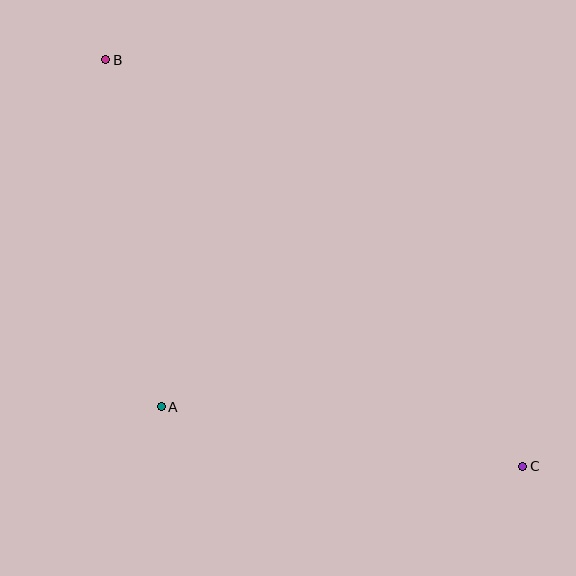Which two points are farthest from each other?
Points B and C are farthest from each other.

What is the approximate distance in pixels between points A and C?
The distance between A and C is approximately 366 pixels.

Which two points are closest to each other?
Points A and B are closest to each other.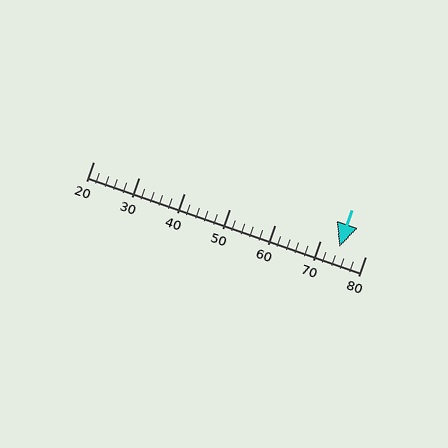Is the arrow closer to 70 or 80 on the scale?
The arrow is closer to 70.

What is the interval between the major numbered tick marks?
The major tick marks are spaced 10 units apart.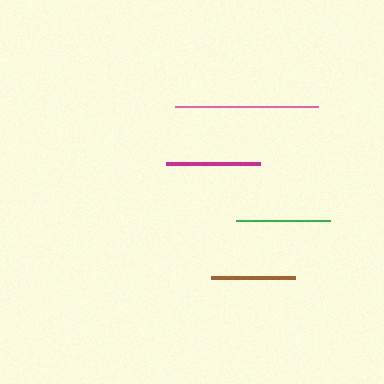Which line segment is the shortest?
The brown line is the shortest at approximately 84 pixels.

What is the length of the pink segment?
The pink segment is approximately 142 pixels long.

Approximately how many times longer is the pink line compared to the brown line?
The pink line is approximately 1.7 times the length of the brown line.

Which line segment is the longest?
The pink line is the longest at approximately 142 pixels.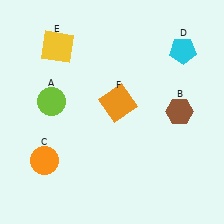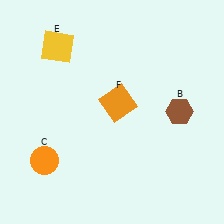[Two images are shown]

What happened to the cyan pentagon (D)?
The cyan pentagon (D) was removed in Image 2. It was in the top-right area of Image 1.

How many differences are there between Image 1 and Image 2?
There are 2 differences between the two images.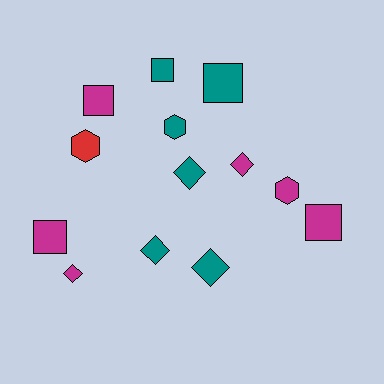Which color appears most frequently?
Magenta, with 6 objects.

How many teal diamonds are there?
There are 3 teal diamonds.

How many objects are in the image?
There are 13 objects.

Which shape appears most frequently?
Diamond, with 5 objects.